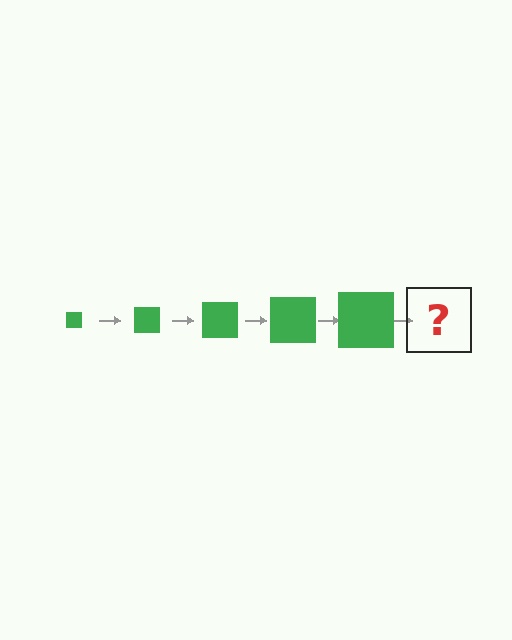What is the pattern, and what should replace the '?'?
The pattern is that the square gets progressively larger each step. The '?' should be a green square, larger than the previous one.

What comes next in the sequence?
The next element should be a green square, larger than the previous one.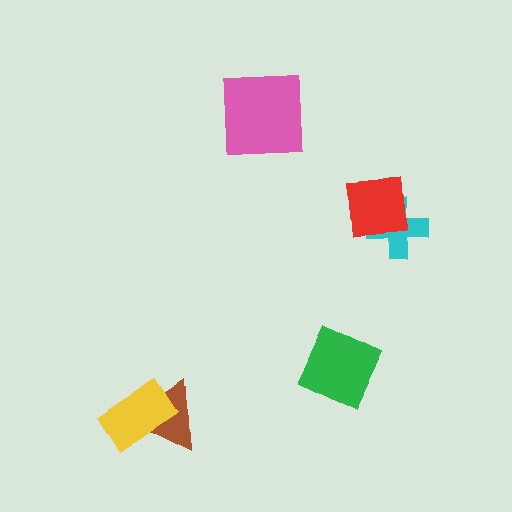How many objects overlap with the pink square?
0 objects overlap with the pink square.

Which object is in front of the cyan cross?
The red square is in front of the cyan cross.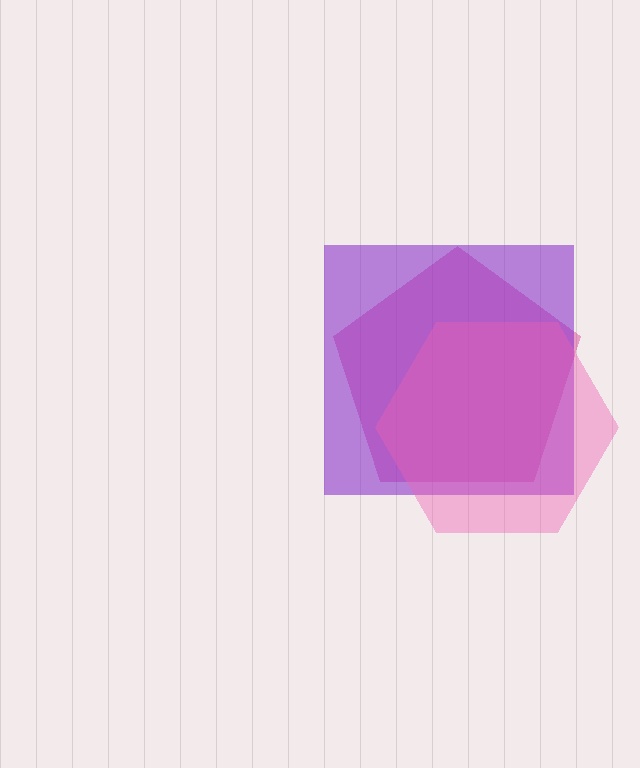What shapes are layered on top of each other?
The layered shapes are: a magenta pentagon, a purple square, a pink hexagon.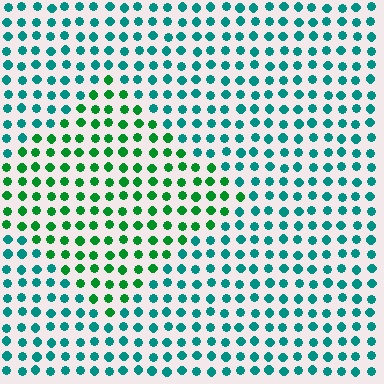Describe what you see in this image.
The image is filled with small teal elements in a uniform arrangement. A diamond-shaped region is visible where the elements are tinted to a slightly different hue, forming a subtle color boundary.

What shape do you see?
I see a diamond.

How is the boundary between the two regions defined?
The boundary is defined purely by a slight shift in hue (about 40 degrees). Spacing, size, and orientation are identical on both sides.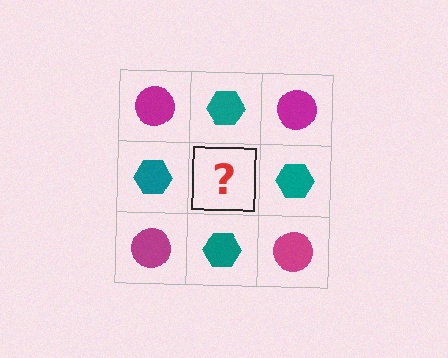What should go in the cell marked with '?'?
The missing cell should contain a magenta circle.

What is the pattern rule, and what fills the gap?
The rule is that it alternates magenta circle and teal hexagon in a checkerboard pattern. The gap should be filled with a magenta circle.